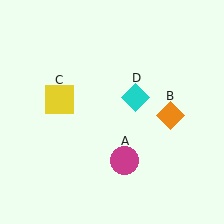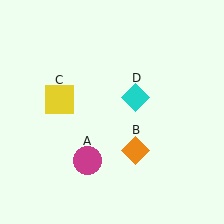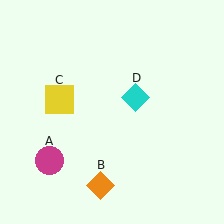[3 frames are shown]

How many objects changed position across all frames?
2 objects changed position: magenta circle (object A), orange diamond (object B).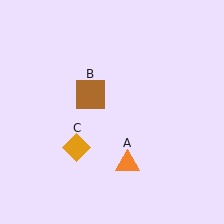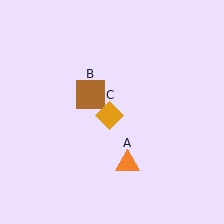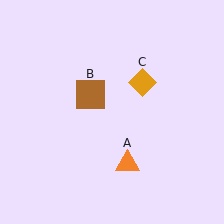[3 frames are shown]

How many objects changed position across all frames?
1 object changed position: orange diamond (object C).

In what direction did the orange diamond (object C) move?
The orange diamond (object C) moved up and to the right.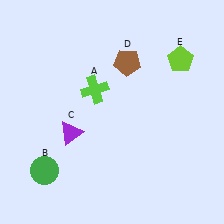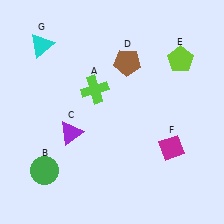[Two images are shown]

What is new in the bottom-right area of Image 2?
A magenta diamond (F) was added in the bottom-right area of Image 2.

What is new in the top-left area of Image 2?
A cyan triangle (G) was added in the top-left area of Image 2.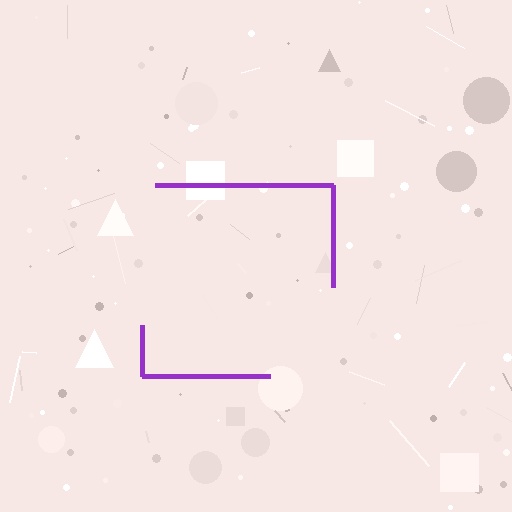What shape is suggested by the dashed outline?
The dashed outline suggests a square.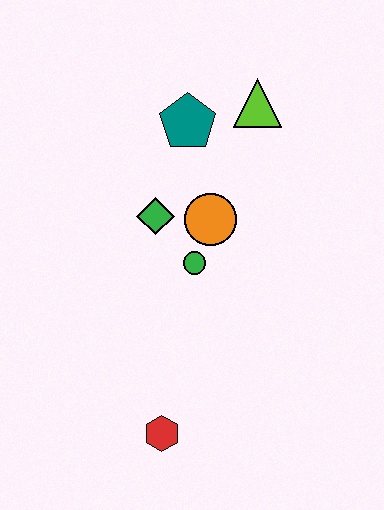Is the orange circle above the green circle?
Yes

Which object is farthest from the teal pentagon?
The red hexagon is farthest from the teal pentagon.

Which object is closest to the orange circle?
The green circle is closest to the orange circle.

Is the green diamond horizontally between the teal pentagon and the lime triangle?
No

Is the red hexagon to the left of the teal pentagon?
Yes